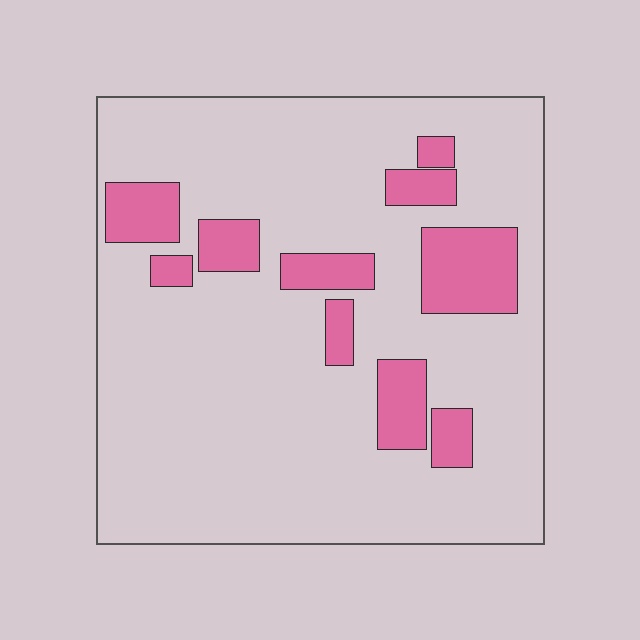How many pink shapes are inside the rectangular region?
10.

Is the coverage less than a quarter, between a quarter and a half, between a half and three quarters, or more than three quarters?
Less than a quarter.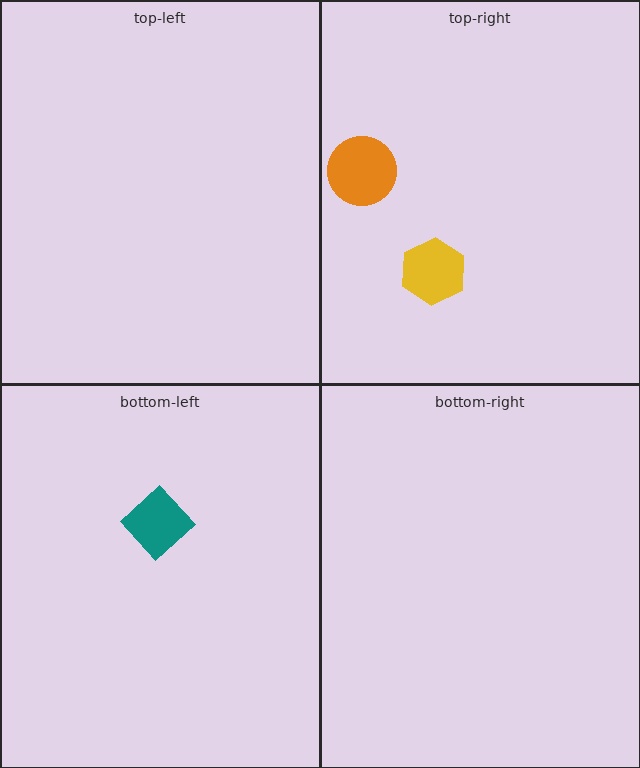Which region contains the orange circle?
The top-right region.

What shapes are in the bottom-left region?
The teal diamond.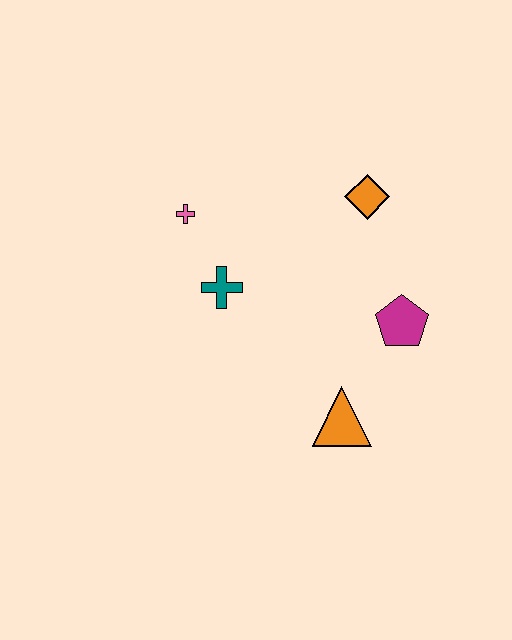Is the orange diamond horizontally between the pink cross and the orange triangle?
No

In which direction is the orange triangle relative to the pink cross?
The orange triangle is below the pink cross.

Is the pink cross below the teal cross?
No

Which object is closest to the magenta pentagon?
The orange triangle is closest to the magenta pentagon.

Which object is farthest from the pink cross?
The orange triangle is farthest from the pink cross.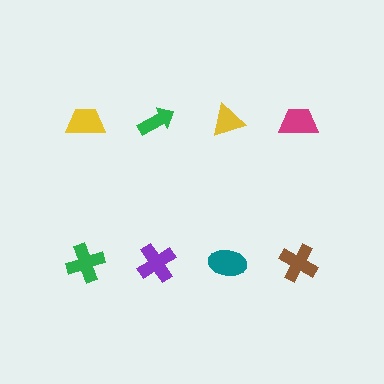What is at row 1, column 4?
A magenta trapezoid.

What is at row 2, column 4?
A brown cross.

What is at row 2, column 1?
A green cross.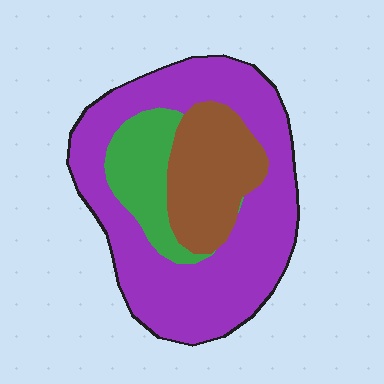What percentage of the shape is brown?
Brown takes up between a sixth and a third of the shape.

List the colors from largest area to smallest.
From largest to smallest: purple, brown, green.